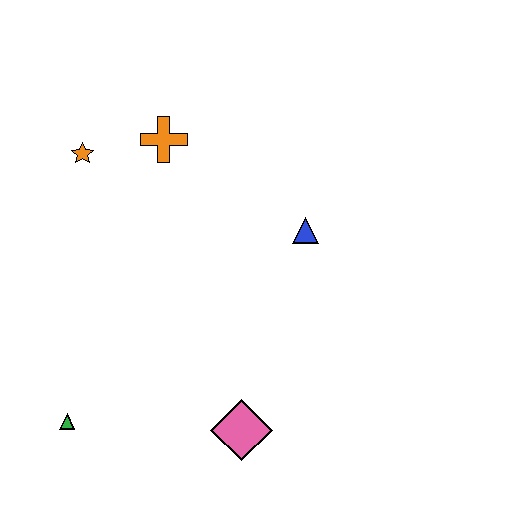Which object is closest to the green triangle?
The pink diamond is closest to the green triangle.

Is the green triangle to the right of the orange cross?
No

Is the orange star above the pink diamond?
Yes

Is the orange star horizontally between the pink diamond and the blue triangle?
No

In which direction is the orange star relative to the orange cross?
The orange star is to the left of the orange cross.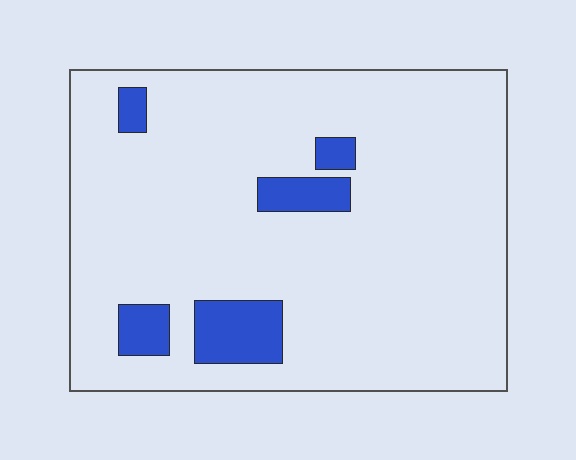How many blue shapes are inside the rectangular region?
5.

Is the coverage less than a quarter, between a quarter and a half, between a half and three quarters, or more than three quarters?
Less than a quarter.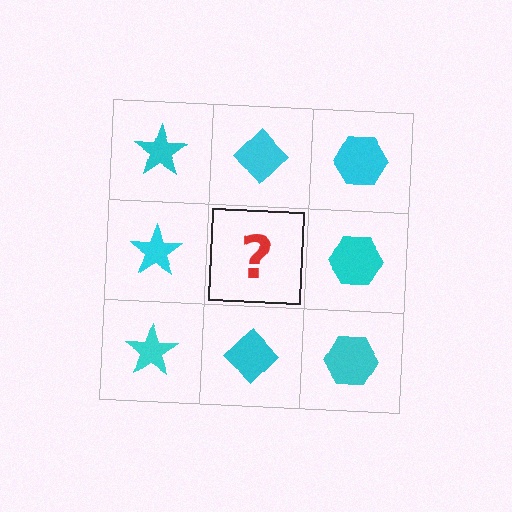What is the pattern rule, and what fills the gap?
The rule is that each column has a consistent shape. The gap should be filled with a cyan diamond.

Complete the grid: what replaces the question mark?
The question mark should be replaced with a cyan diamond.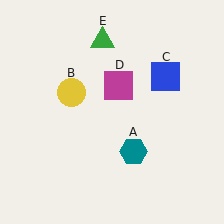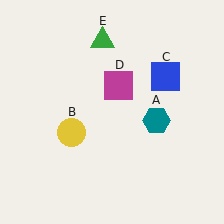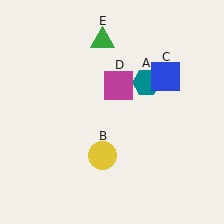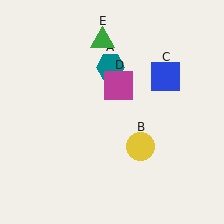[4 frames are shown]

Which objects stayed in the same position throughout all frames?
Blue square (object C) and magenta square (object D) and green triangle (object E) remained stationary.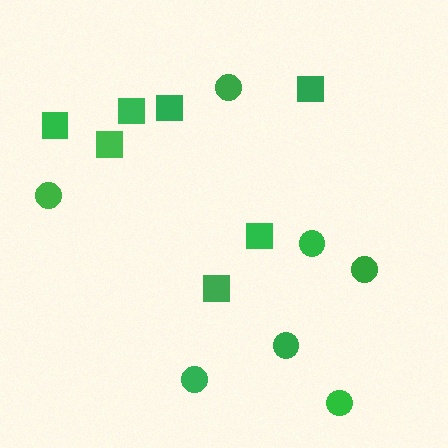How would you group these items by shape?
There are 2 groups: one group of squares (7) and one group of circles (7).